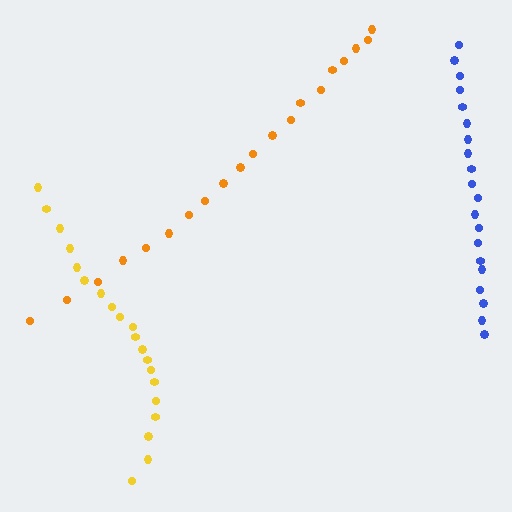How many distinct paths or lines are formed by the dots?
There are 3 distinct paths.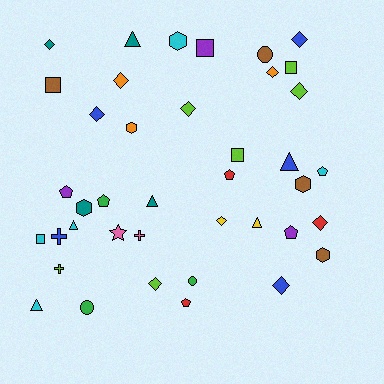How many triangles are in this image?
There are 6 triangles.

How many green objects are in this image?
There are 3 green objects.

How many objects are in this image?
There are 40 objects.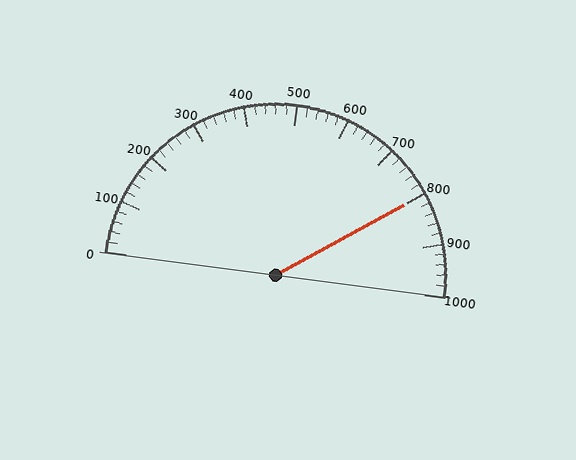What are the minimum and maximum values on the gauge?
The gauge ranges from 0 to 1000.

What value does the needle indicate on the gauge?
The needle indicates approximately 800.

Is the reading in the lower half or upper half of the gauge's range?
The reading is in the upper half of the range (0 to 1000).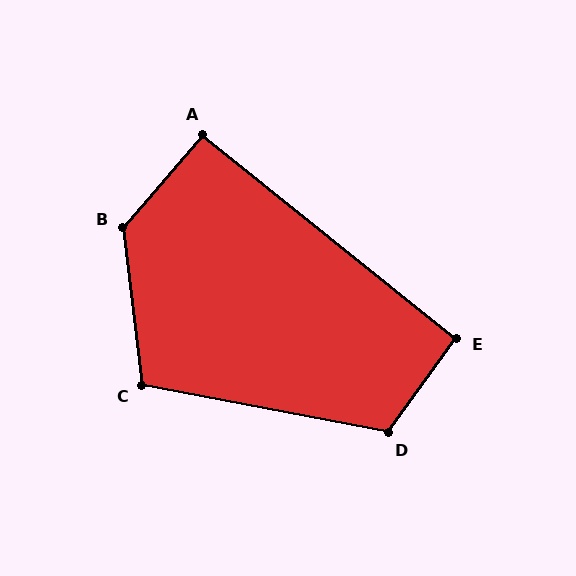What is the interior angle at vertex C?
Approximately 107 degrees (obtuse).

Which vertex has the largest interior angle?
B, at approximately 133 degrees.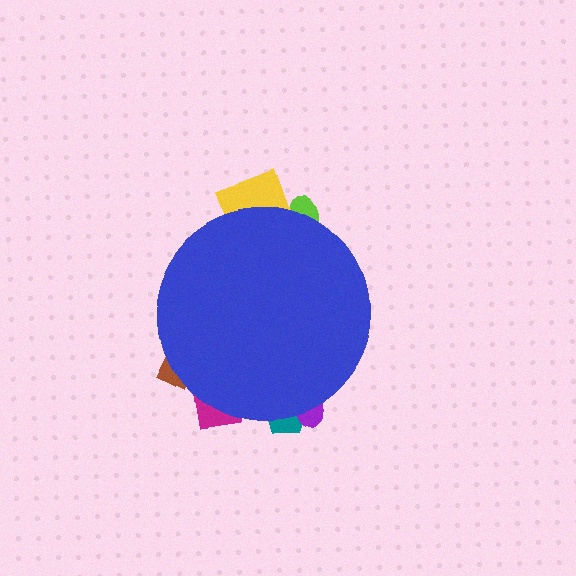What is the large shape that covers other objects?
A blue circle.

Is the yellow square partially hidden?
Yes, the yellow square is partially hidden behind the blue circle.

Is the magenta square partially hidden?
Yes, the magenta square is partially hidden behind the blue circle.